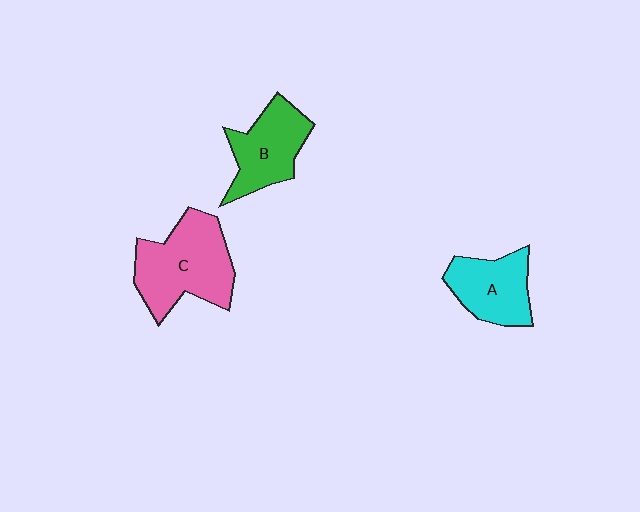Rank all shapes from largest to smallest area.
From largest to smallest: C (pink), B (green), A (cyan).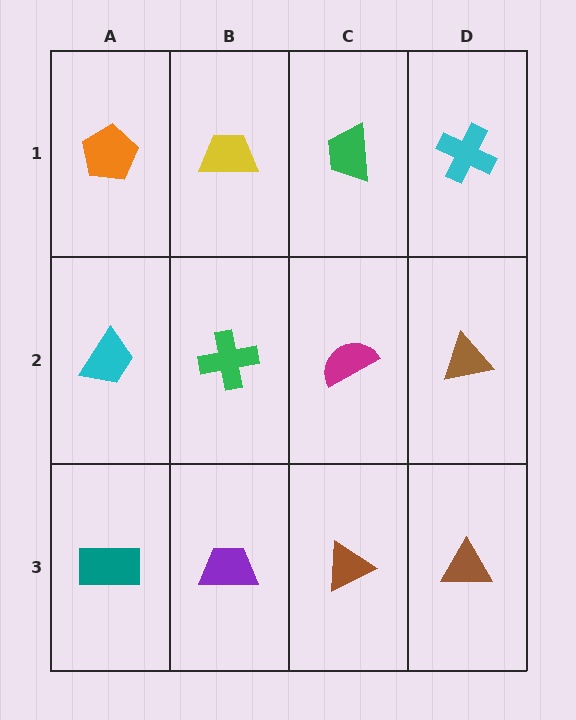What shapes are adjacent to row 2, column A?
An orange pentagon (row 1, column A), a teal rectangle (row 3, column A), a green cross (row 2, column B).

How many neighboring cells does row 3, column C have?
3.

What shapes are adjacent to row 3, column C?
A magenta semicircle (row 2, column C), a purple trapezoid (row 3, column B), a brown triangle (row 3, column D).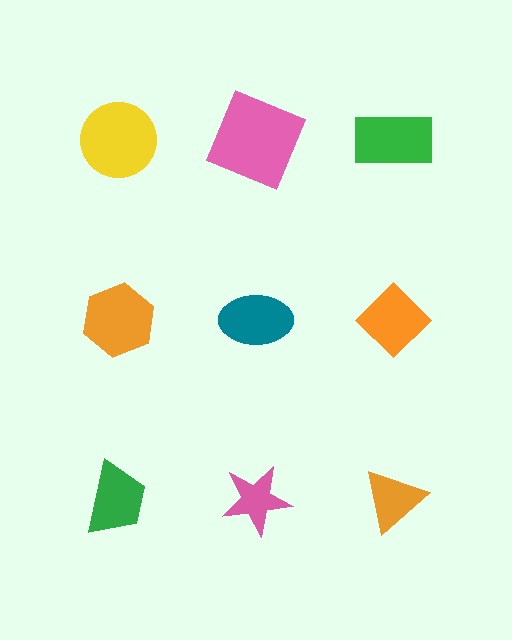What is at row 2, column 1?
An orange hexagon.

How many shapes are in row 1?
3 shapes.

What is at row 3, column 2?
A pink star.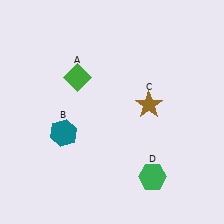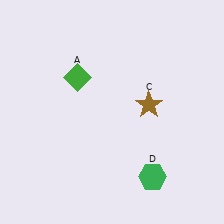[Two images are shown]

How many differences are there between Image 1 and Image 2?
There is 1 difference between the two images.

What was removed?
The teal hexagon (B) was removed in Image 2.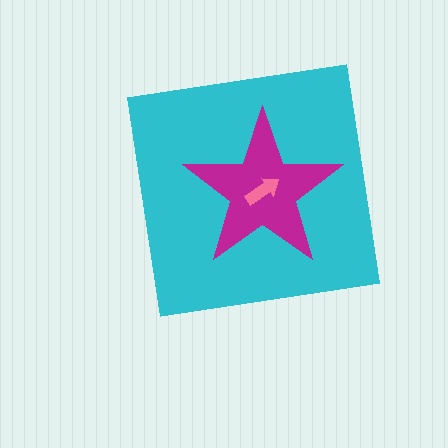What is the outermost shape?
The cyan square.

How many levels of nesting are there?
3.